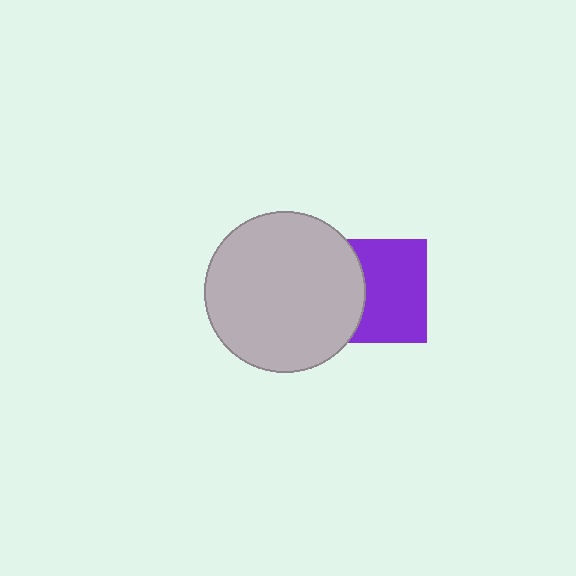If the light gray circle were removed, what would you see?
You would see the complete purple square.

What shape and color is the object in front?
The object in front is a light gray circle.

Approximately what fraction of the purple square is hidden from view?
Roughly 35% of the purple square is hidden behind the light gray circle.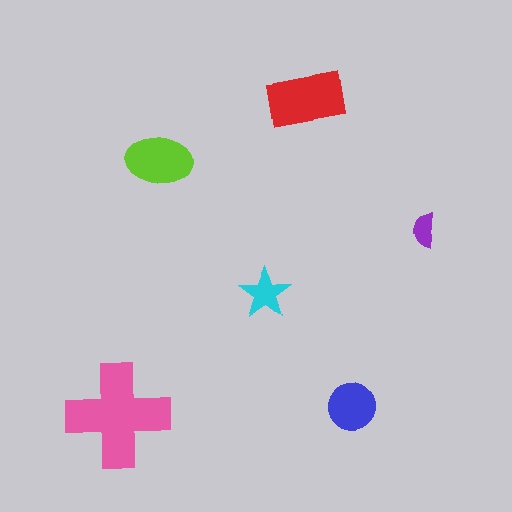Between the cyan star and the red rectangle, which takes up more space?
The red rectangle.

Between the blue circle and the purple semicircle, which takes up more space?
The blue circle.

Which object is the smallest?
The purple semicircle.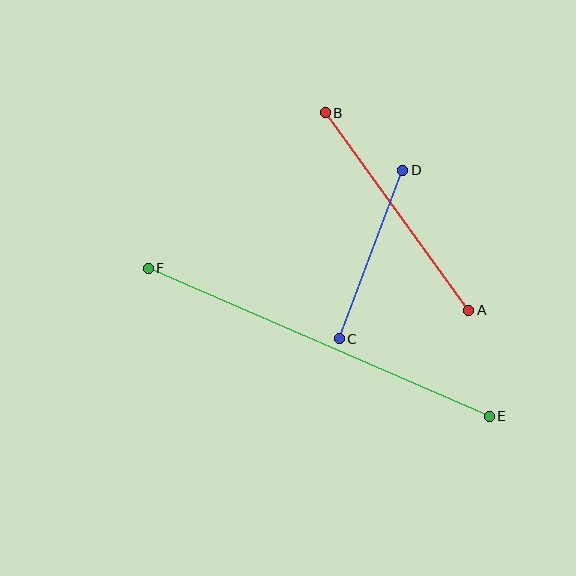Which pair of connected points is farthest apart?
Points E and F are farthest apart.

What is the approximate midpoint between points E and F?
The midpoint is at approximately (319, 342) pixels.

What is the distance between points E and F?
The distance is approximately 371 pixels.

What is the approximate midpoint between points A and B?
The midpoint is at approximately (397, 212) pixels.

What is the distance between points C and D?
The distance is approximately 180 pixels.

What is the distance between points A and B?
The distance is approximately 244 pixels.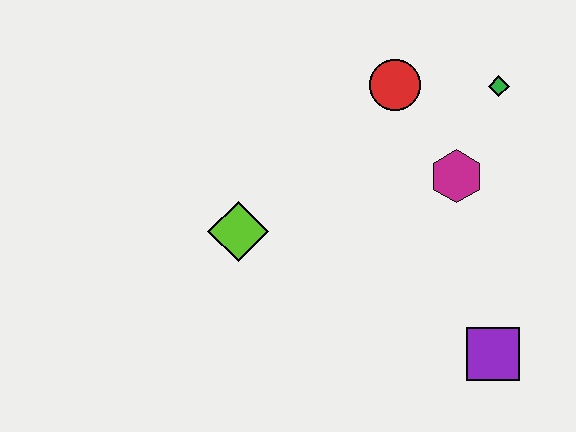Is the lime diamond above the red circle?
No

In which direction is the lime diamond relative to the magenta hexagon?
The lime diamond is to the left of the magenta hexagon.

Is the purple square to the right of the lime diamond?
Yes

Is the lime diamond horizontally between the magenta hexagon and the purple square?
No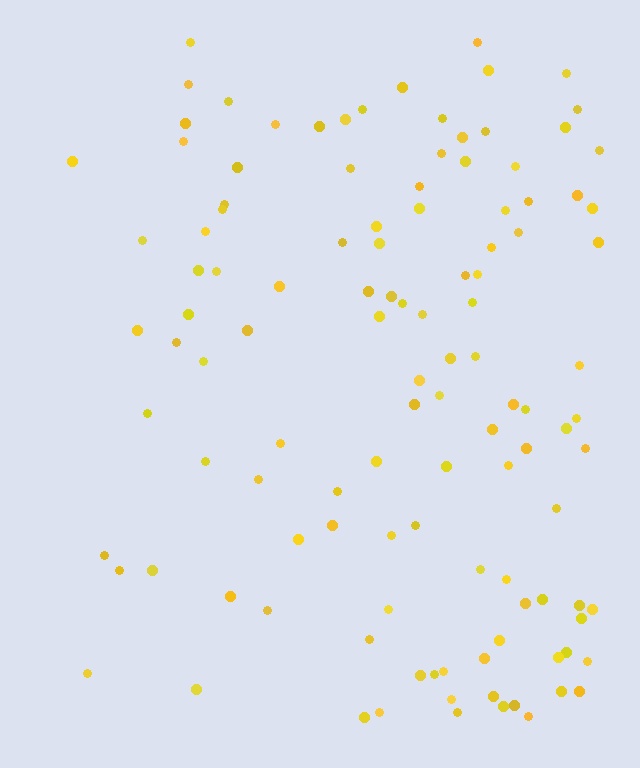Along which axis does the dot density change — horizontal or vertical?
Horizontal.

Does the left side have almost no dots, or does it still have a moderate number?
Still a moderate number, just noticeably fewer than the right.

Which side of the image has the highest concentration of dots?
The right.